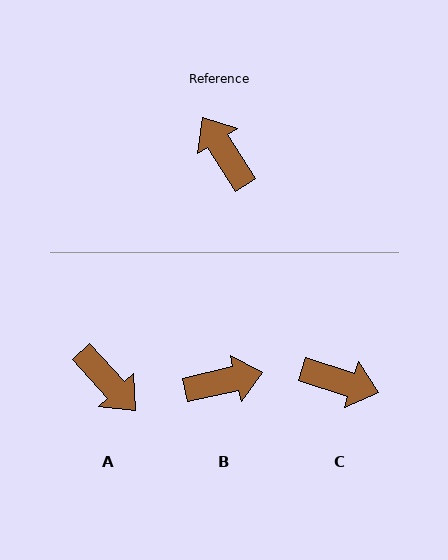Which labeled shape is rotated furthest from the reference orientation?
A, about 169 degrees away.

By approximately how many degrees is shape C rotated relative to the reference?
Approximately 139 degrees clockwise.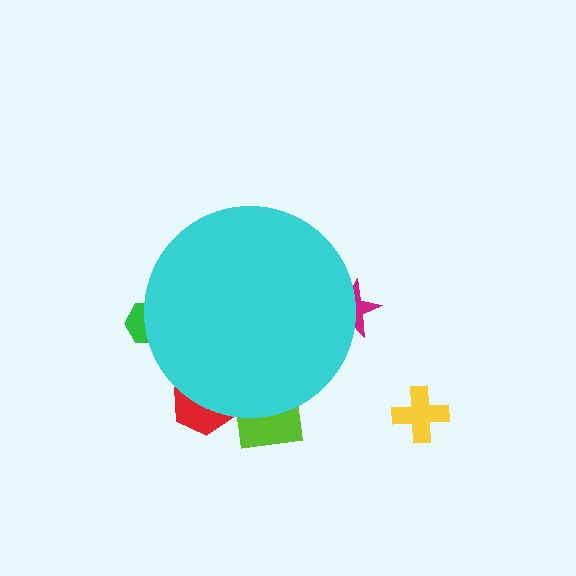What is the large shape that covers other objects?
A cyan circle.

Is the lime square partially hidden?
Yes, the lime square is partially hidden behind the cyan circle.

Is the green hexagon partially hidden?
Yes, the green hexagon is partially hidden behind the cyan circle.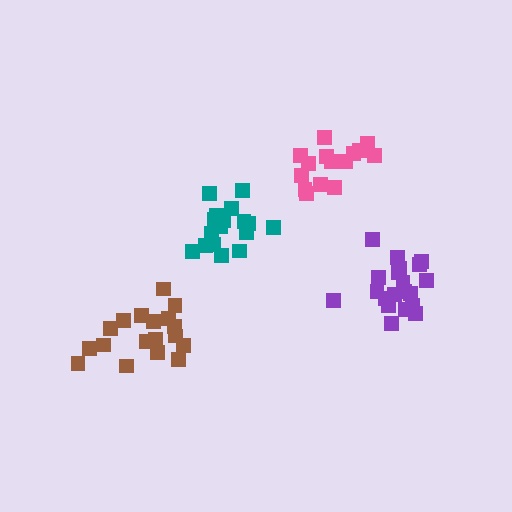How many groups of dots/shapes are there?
There are 4 groups.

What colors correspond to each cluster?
The clusters are colored: purple, teal, brown, pink.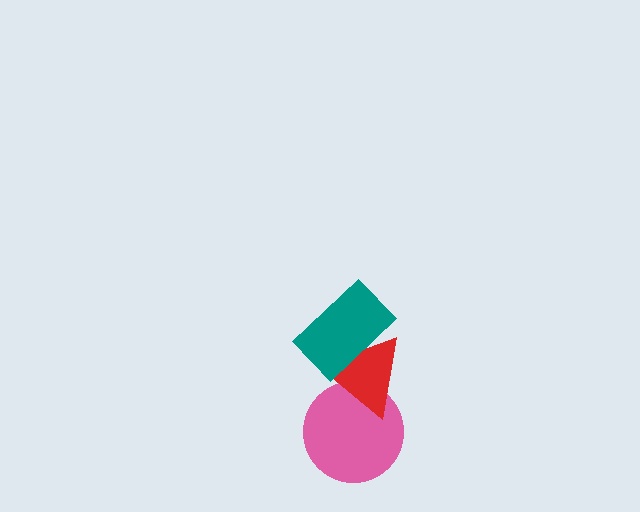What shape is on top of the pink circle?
The red triangle is on top of the pink circle.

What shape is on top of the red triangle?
The teal rectangle is on top of the red triangle.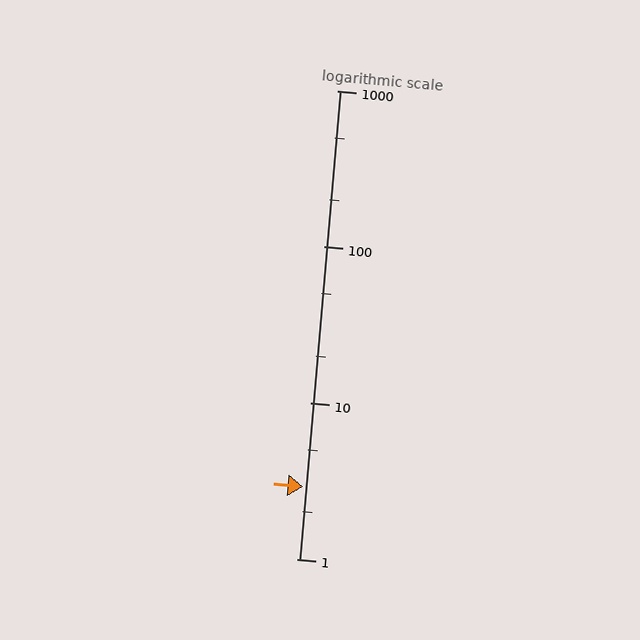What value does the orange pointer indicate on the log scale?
The pointer indicates approximately 2.9.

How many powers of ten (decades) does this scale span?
The scale spans 3 decades, from 1 to 1000.